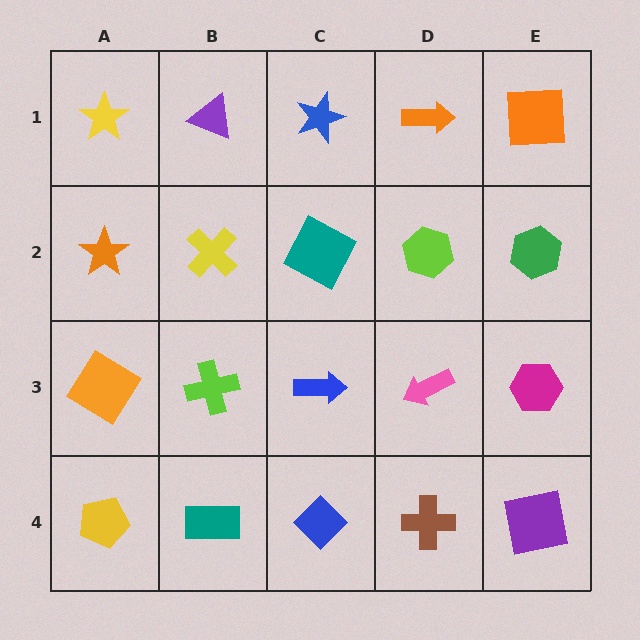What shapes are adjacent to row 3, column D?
A lime hexagon (row 2, column D), a brown cross (row 4, column D), a blue arrow (row 3, column C), a magenta hexagon (row 3, column E).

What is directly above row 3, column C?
A teal square.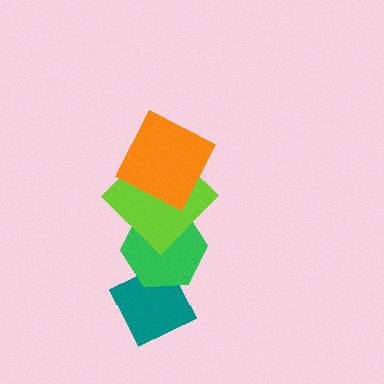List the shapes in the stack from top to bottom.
From top to bottom: the orange square, the lime diamond, the green hexagon, the teal diamond.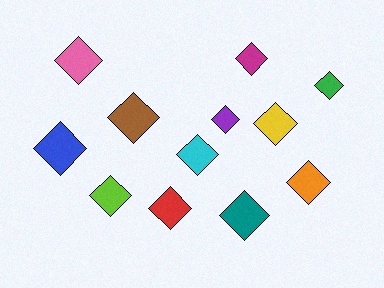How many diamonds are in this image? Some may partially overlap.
There are 12 diamonds.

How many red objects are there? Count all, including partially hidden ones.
There is 1 red object.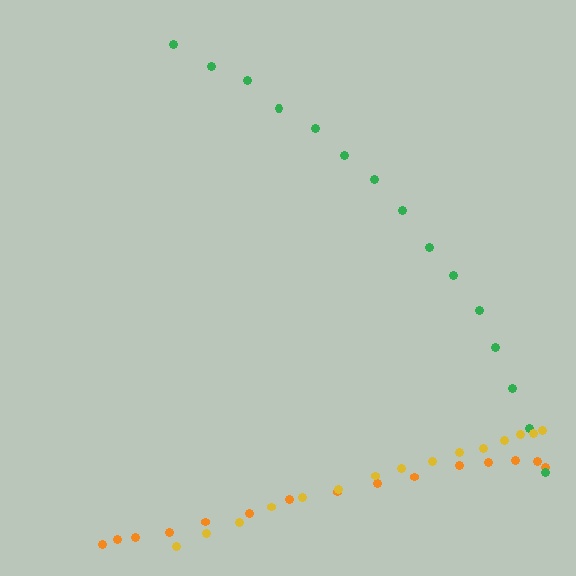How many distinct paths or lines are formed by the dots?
There are 3 distinct paths.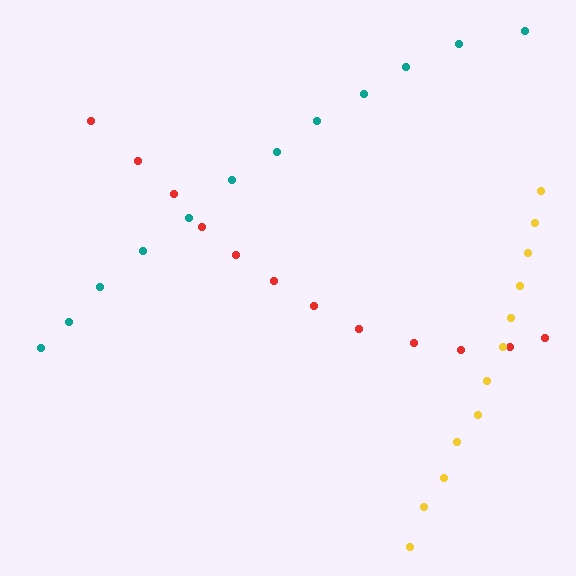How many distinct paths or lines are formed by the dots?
There are 3 distinct paths.